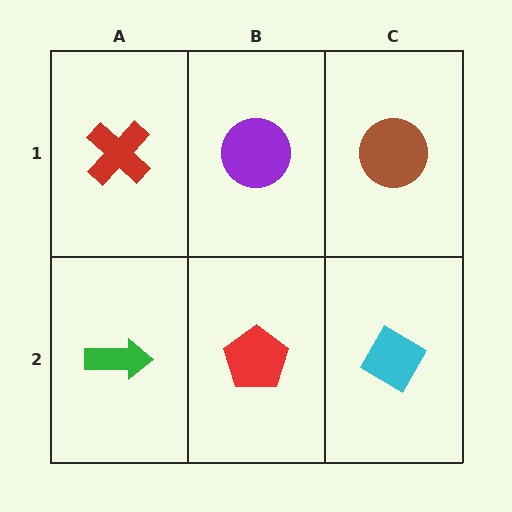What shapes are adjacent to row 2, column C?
A brown circle (row 1, column C), a red pentagon (row 2, column B).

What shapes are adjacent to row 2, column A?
A red cross (row 1, column A), a red pentagon (row 2, column B).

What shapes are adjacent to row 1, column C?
A cyan diamond (row 2, column C), a purple circle (row 1, column B).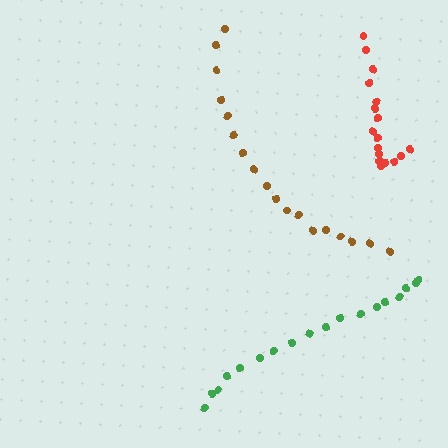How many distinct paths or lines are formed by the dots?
There are 3 distinct paths.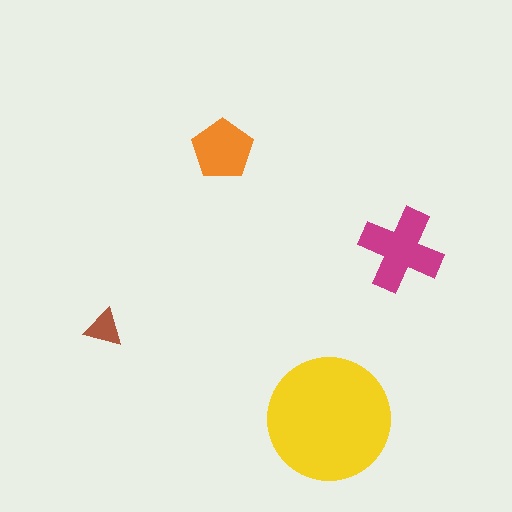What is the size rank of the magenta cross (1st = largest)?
2nd.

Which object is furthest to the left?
The brown triangle is leftmost.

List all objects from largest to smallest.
The yellow circle, the magenta cross, the orange pentagon, the brown triangle.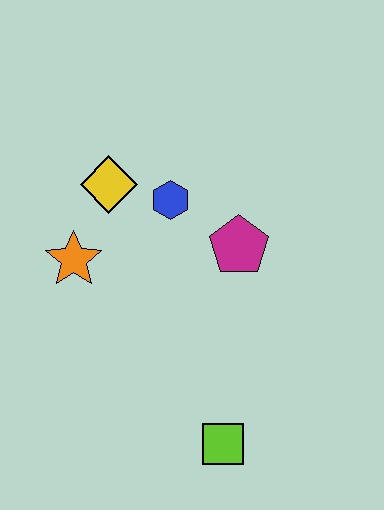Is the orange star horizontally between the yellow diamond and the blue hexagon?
No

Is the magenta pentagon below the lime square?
No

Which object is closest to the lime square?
The magenta pentagon is closest to the lime square.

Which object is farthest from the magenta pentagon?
The lime square is farthest from the magenta pentagon.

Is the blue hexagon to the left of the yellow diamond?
No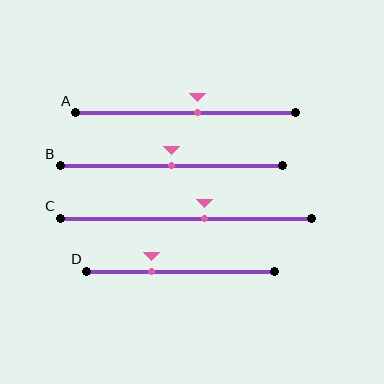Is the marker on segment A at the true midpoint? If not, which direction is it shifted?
No, the marker on segment A is shifted to the right by about 5% of the segment length.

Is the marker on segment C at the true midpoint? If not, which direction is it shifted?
No, the marker on segment C is shifted to the right by about 8% of the segment length.